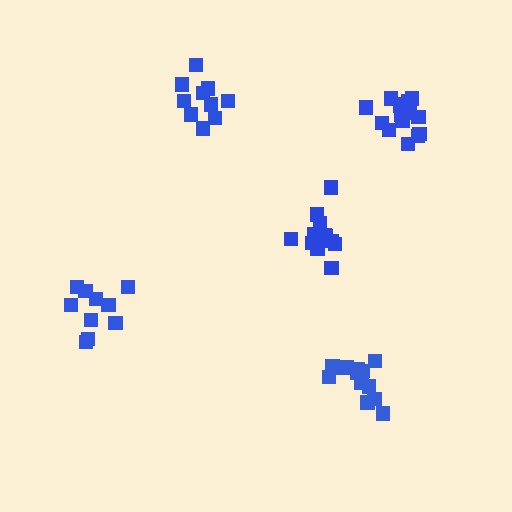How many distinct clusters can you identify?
There are 5 distinct clusters.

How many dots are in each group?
Group 1: 12 dots, Group 2: 10 dots, Group 3: 10 dots, Group 4: 16 dots, Group 5: 13 dots (61 total).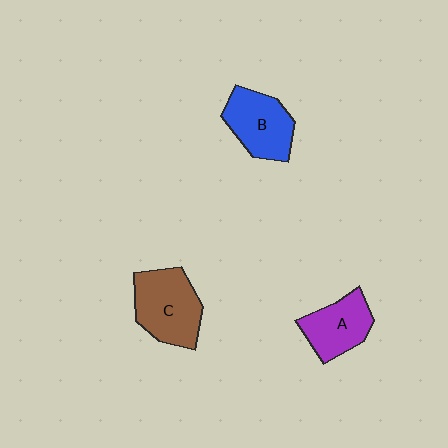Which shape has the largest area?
Shape C (brown).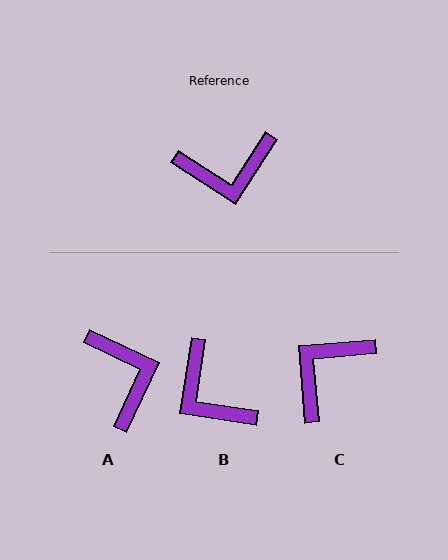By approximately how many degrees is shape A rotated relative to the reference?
Approximately 98 degrees counter-clockwise.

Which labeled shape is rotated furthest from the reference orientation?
C, about 142 degrees away.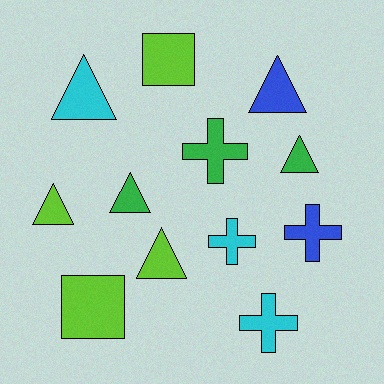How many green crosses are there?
There is 1 green cross.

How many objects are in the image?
There are 12 objects.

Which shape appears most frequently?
Triangle, with 6 objects.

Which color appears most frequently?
Lime, with 4 objects.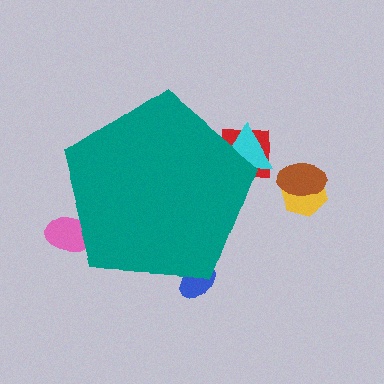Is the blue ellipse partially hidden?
Yes, the blue ellipse is partially hidden behind the teal pentagon.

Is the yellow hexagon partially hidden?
No, the yellow hexagon is fully visible.